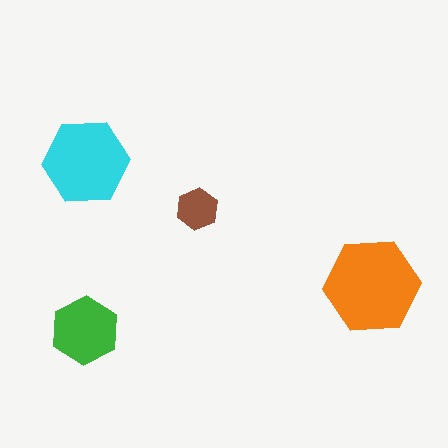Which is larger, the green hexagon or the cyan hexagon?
The cyan one.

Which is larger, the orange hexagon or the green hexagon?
The orange one.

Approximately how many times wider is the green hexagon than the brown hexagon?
About 1.5 times wider.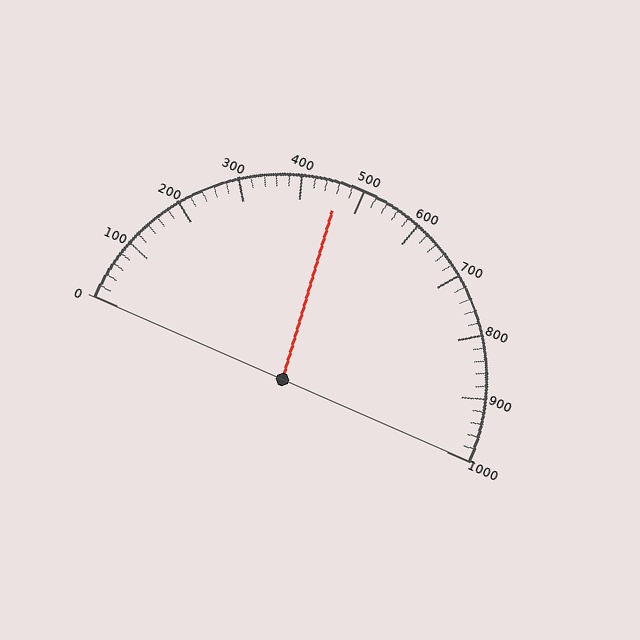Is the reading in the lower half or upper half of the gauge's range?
The reading is in the lower half of the range (0 to 1000).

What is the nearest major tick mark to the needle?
The nearest major tick mark is 500.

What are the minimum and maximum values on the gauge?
The gauge ranges from 0 to 1000.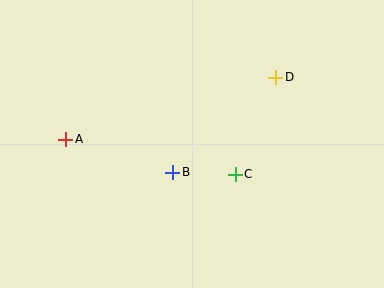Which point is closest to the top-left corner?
Point A is closest to the top-left corner.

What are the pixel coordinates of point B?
Point B is at (173, 172).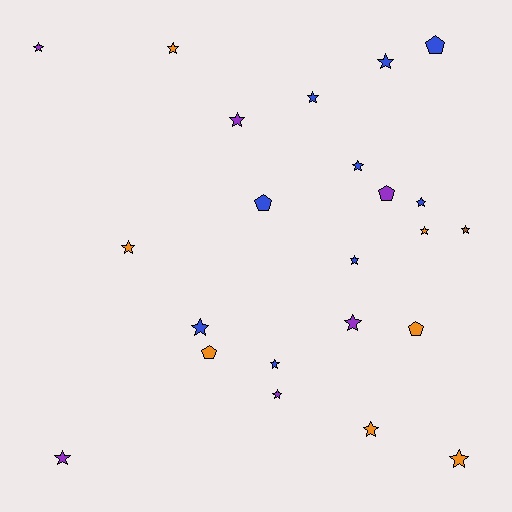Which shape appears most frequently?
Star, with 18 objects.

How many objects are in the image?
There are 23 objects.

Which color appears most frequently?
Blue, with 9 objects.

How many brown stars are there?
There is 1 brown star.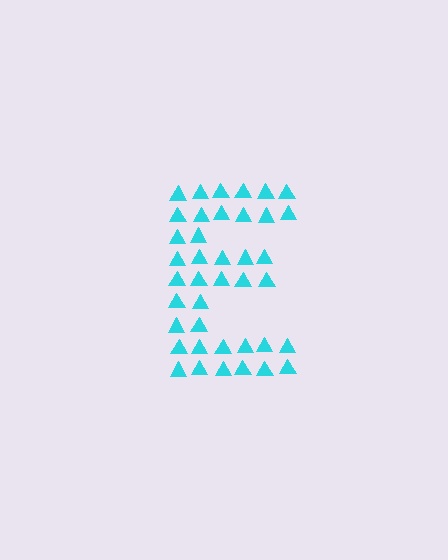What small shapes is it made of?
It is made of small triangles.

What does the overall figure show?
The overall figure shows the letter E.